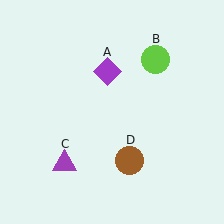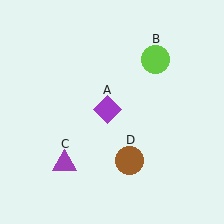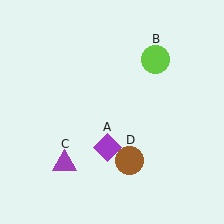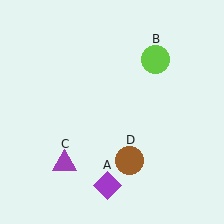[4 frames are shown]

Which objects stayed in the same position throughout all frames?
Lime circle (object B) and purple triangle (object C) and brown circle (object D) remained stationary.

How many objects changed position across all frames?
1 object changed position: purple diamond (object A).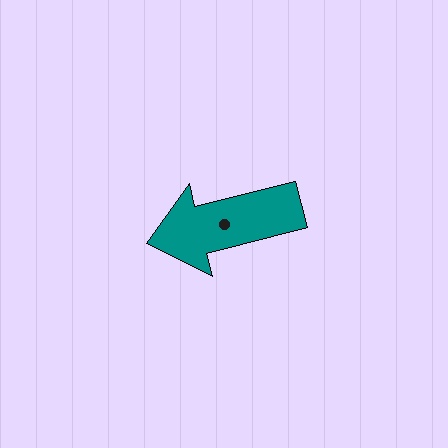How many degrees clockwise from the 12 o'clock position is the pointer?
Approximately 256 degrees.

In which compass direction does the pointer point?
West.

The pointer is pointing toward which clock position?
Roughly 9 o'clock.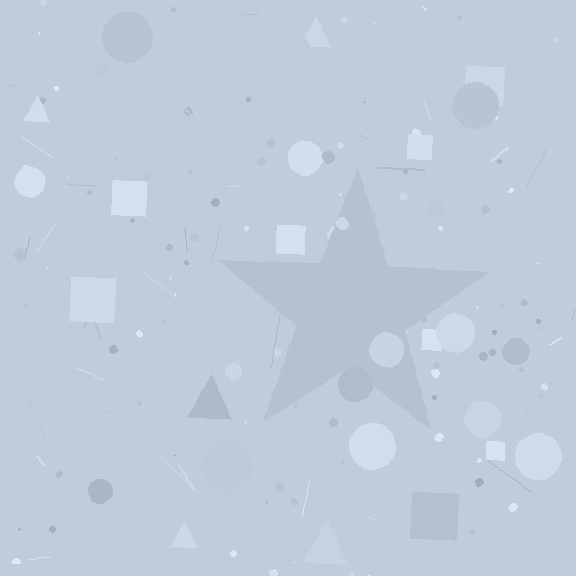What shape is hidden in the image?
A star is hidden in the image.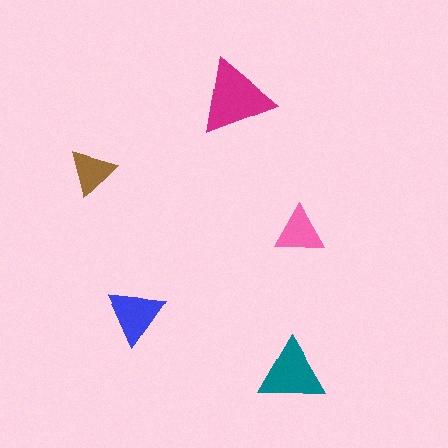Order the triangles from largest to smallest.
the magenta one, the teal one, the blue one, the pink one, the brown one.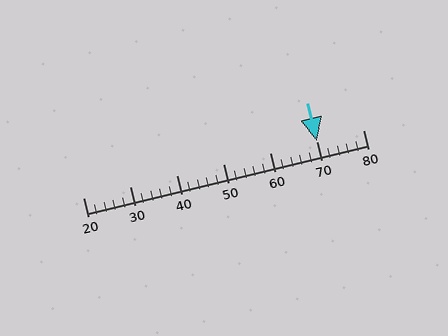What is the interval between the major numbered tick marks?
The major tick marks are spaced 10 units apart.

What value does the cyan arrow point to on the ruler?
The cyan arrow points to approximately 70.